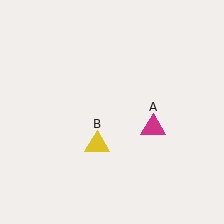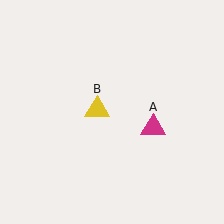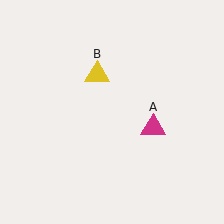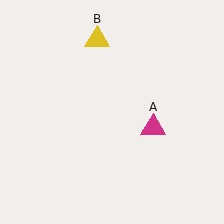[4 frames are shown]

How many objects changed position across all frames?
1 object changed position: yellow triangle (object B).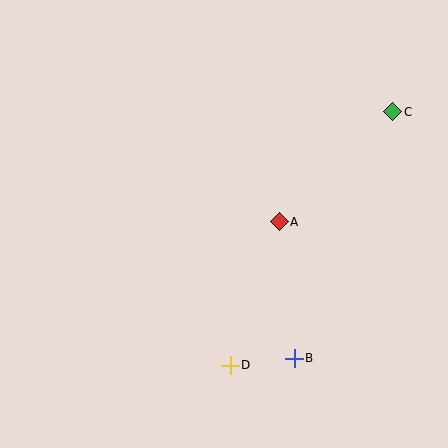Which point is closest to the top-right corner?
Point C is closest to the top-right corner.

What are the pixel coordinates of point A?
Point A is at (279, 222).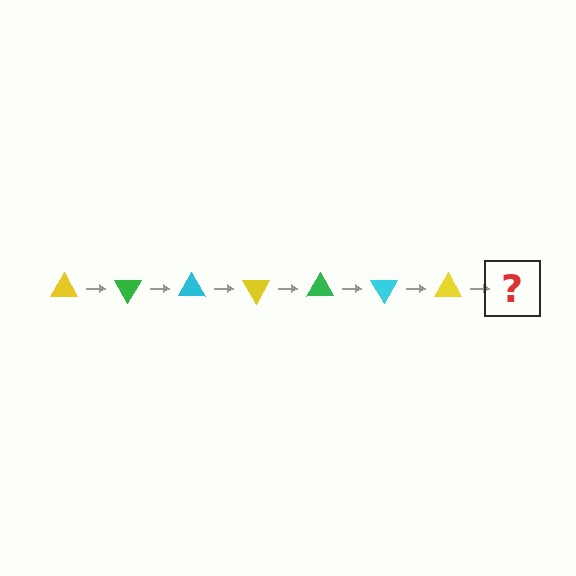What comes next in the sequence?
The next element should be a green triangle, rotated 420 degrees from the start.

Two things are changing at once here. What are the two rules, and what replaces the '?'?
The two rules are that it rotates 60 degrees each step and the color cycles through yellow, green, and cyan. The '?' should be a green triangle, rotated 420 degrees from the start.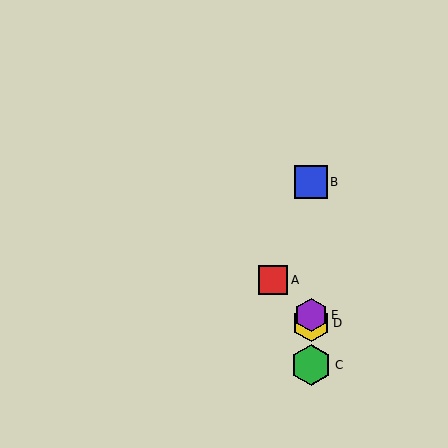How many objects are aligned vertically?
4 objects (B, C, D, E) are aligned vertically.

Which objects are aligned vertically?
Objects B, C, D, E are aligned vertically.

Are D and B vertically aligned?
Yes, both are at x≈311.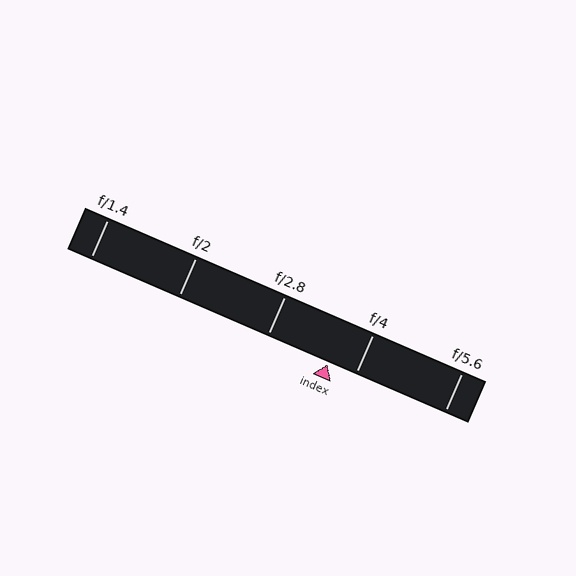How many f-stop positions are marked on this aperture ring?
There are 5 f-stop positions marked.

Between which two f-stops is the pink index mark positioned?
The index mark is between f/2.8 and f/4.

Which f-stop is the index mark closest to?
The index mark is closest to f/4.